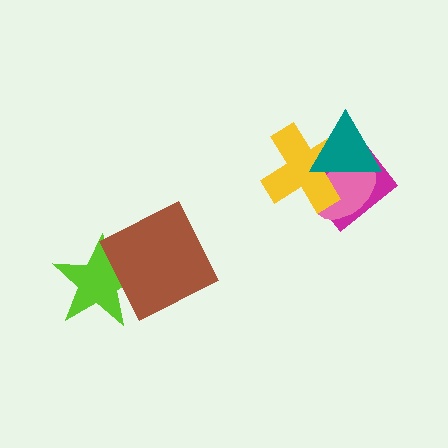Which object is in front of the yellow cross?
The teal triangle is in front of the yellow cross.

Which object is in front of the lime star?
The brown square is in front of the lime star.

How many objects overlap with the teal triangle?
3 objects overlap with the teal triangle.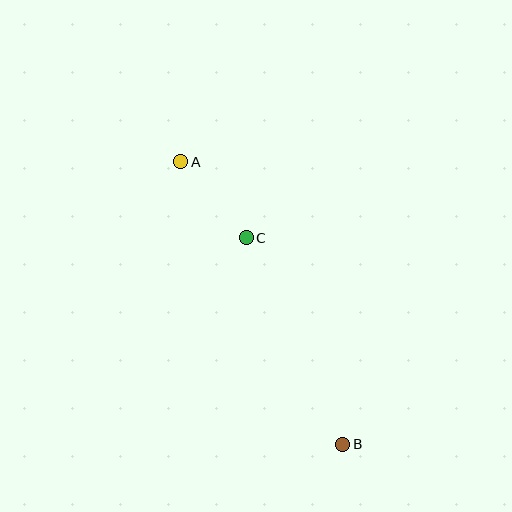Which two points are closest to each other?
Points A and C are closest to each other.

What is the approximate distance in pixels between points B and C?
The distance between B and C is approximately 228 pixels.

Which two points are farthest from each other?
Points A and B are farthest from each other.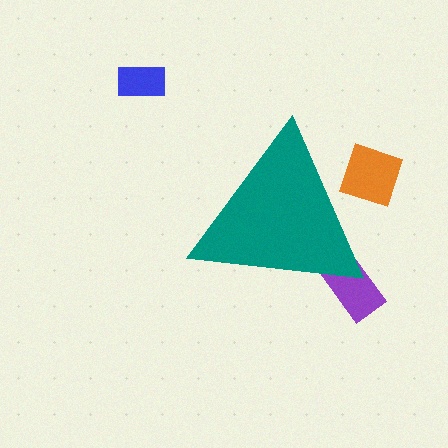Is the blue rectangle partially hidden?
No, the blue rectangle is fully visible.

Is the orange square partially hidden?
Yes, the orange square is partially hidden behind the teal triangle.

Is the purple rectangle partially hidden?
Yes, the purple rectangle is partially hidden behind the teal triangle.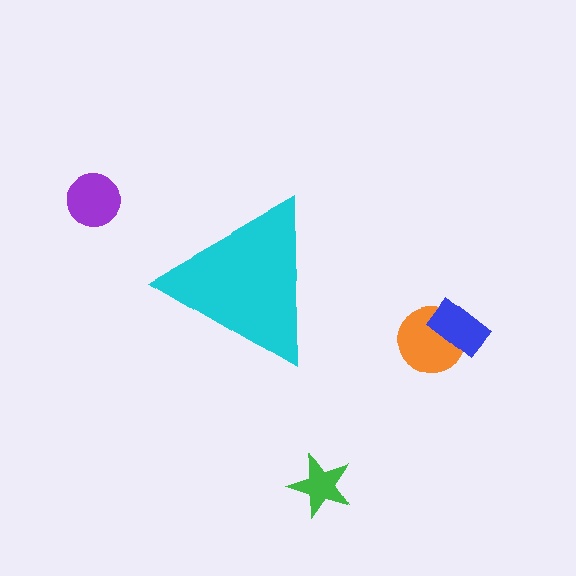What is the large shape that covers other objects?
A cyan triangle.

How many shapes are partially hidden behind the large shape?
0 shapes are partially hidden.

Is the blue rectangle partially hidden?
No, the blue rectangle is fully visible.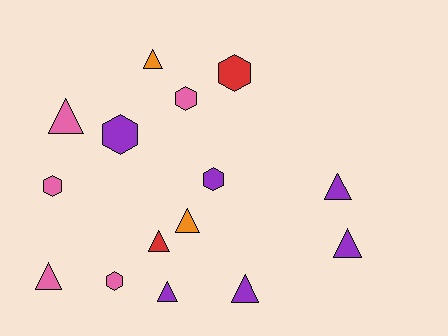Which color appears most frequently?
Purple, with 6 objects.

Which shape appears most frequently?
Triangle, with 9 objects.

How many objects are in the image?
There are 15 objects.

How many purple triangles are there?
There are 4 purple triangles.